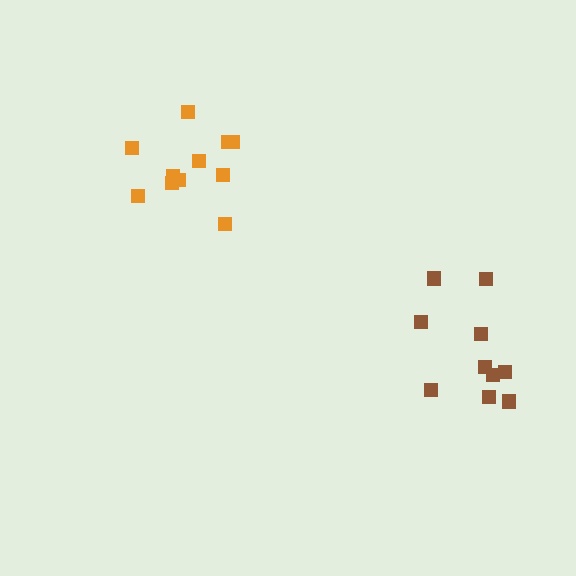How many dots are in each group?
Group 1: 10 dots, Group 2: 11 dots (21 total).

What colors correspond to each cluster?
The clusters are colored: brown, orange.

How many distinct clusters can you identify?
There are 2 distinct clusters.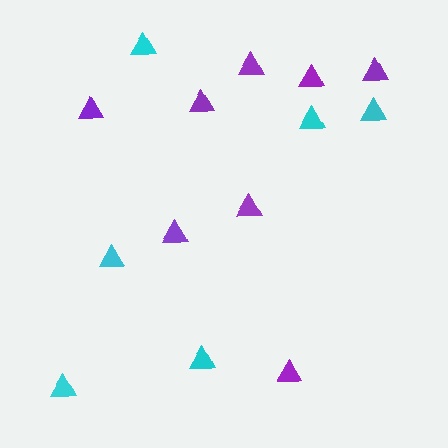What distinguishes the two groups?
There are 2 groups: one group of cyan triangles (6) and one group of purple triangles (8).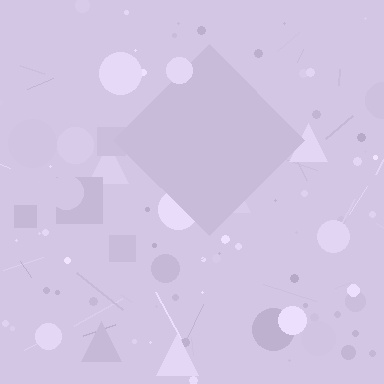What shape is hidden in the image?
A diamond is hidden in the image.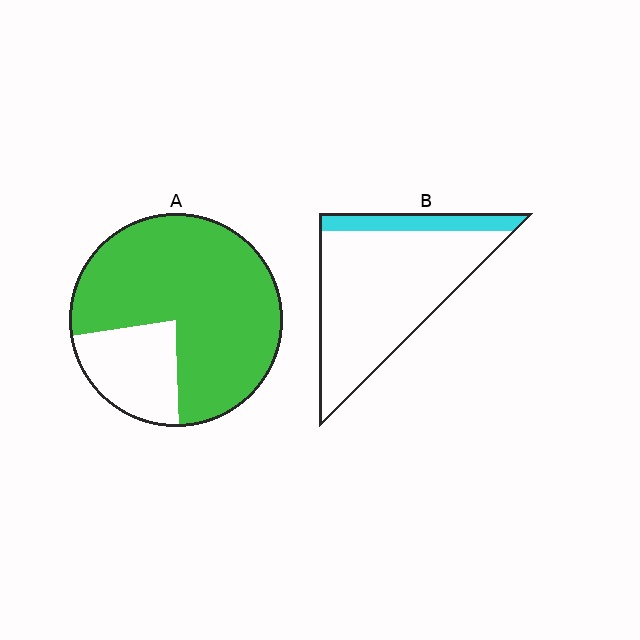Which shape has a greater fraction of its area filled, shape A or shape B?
Shape A.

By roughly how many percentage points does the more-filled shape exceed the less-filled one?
By roughly 60 percentage points (A over B).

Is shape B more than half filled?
No.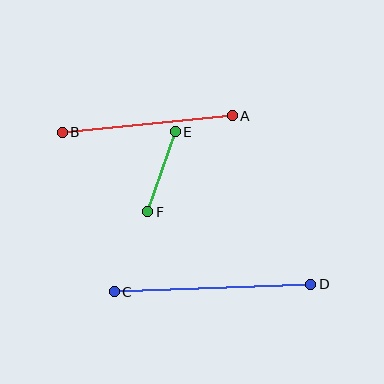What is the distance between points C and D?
The distance is approximately 197 pixels.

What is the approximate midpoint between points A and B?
The midpoint is at approximately (147, 124) pixels.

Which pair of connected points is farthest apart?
Points C and D are farthest apart.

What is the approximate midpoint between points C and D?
The midpoint is at approximately (212, 288) pixels.